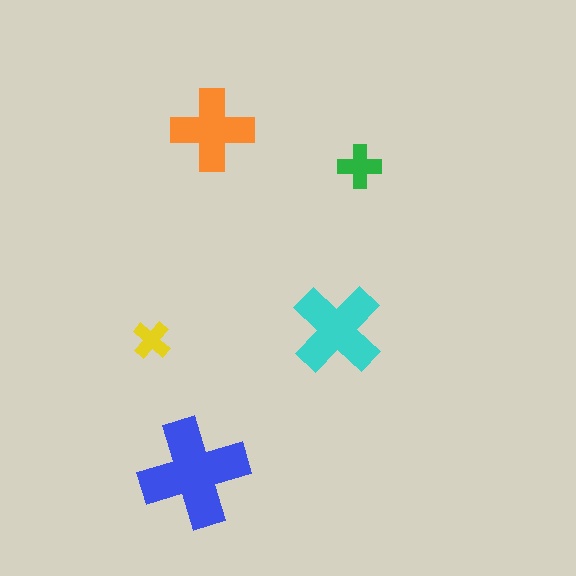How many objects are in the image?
There are 5 objects in the image.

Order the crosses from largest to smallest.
the blue one, the cyan one, the orange one, the green one, the yellow one.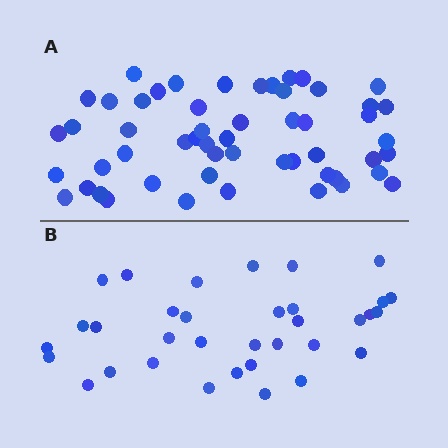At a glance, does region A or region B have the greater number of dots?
Region A (the top region) has more dots.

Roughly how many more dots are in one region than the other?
Region A has approximately 20 more dots than region B.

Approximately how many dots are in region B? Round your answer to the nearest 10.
About 30 dots. (The exact count is 34, which rounds to 30.)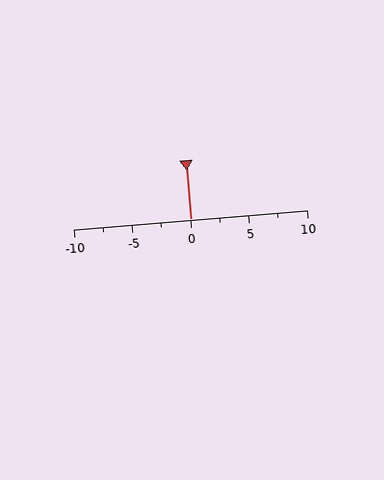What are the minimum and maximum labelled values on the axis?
The axis runs from -10 to 10.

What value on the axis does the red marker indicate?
The marker indicates approximately 0.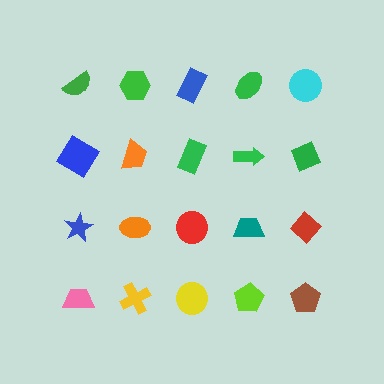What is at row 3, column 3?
A red circle.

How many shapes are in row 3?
5 shapes.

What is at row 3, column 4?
A teal trapezoid.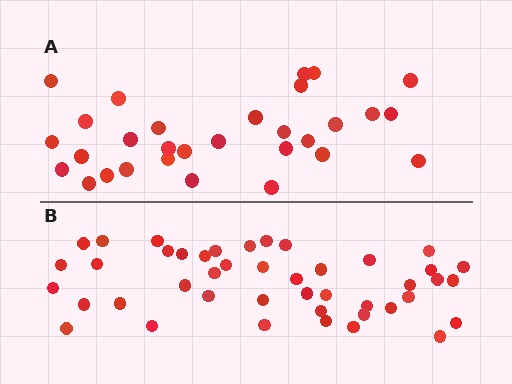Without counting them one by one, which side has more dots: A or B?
Region B (the bottom region) has more dots.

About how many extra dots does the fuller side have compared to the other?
Region B has approximately 15 more dots than region A.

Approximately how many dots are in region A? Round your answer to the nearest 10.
About 30 dots.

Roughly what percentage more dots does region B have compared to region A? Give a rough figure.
About 45% more.